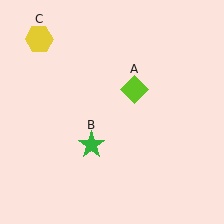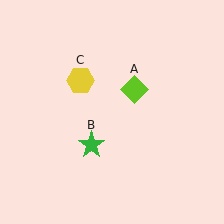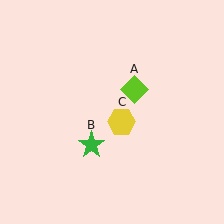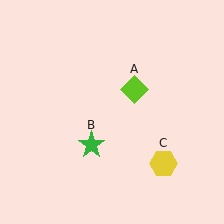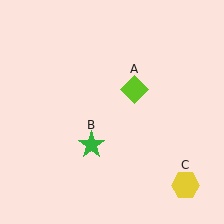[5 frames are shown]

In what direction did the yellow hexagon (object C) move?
The yellow hexagon (object C) moved down and to the right.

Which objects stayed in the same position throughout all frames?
Lime diamond (object A) and green star (object B) remained stationary.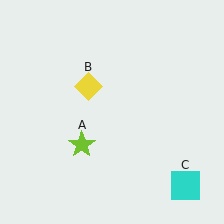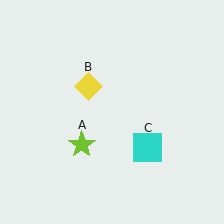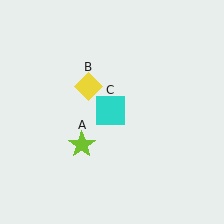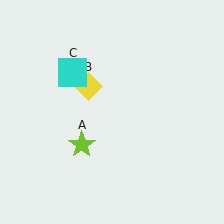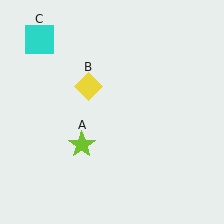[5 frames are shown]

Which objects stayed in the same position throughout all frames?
Lime star (object A) and yellow diamond (object B) remained stationary.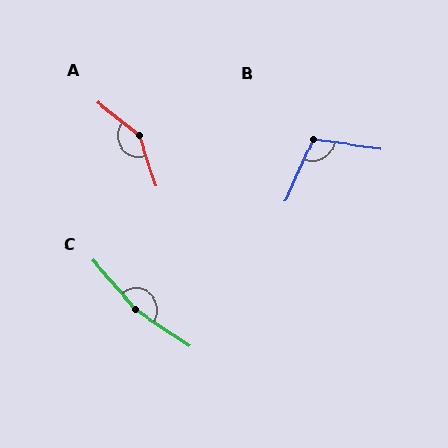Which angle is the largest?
C, at approximately 165 degrees.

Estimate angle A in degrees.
Approximately 148 degrees.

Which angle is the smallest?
B, at approximately 106 degrees.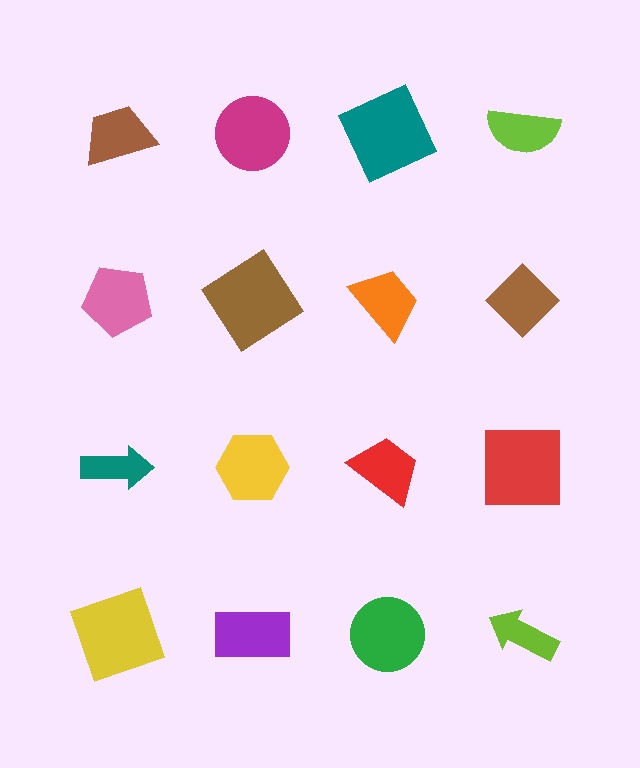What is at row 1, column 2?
A magenta circle.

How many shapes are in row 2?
4 shapes.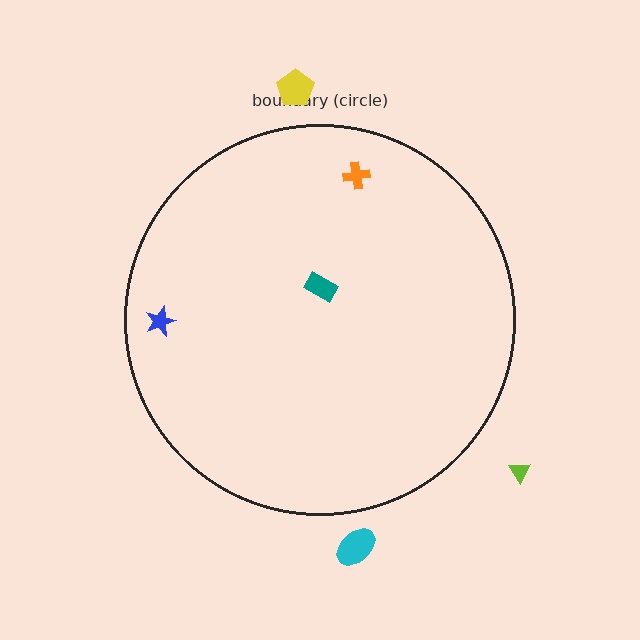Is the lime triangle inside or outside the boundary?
Outside.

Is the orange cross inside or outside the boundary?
Inside.